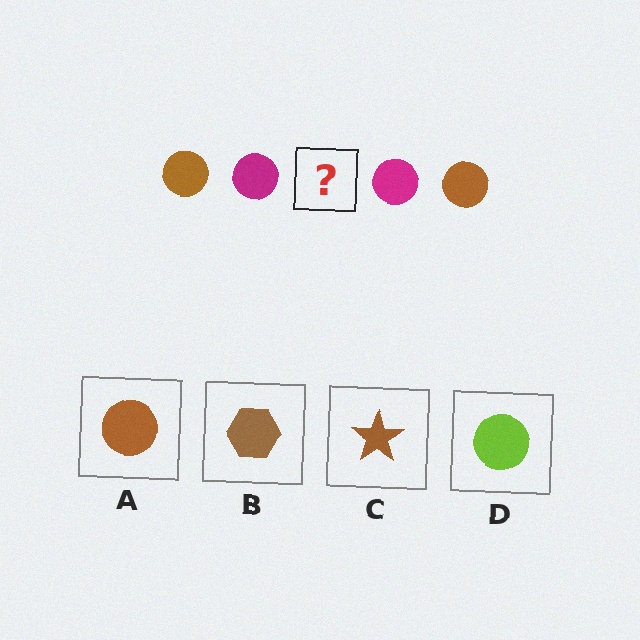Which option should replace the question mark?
Option A.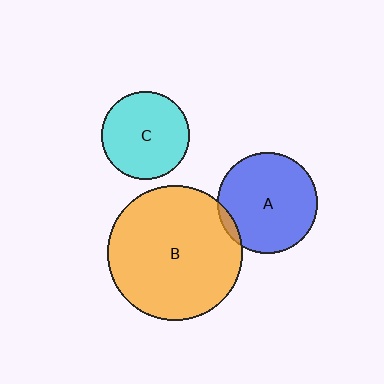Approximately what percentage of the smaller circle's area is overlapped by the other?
Approximately 5%.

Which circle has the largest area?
Circle B (orange).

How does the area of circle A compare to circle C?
Approximately 1.3 times.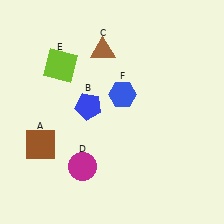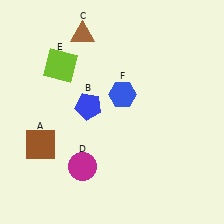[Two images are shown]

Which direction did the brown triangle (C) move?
The brown triangle (C) moved left.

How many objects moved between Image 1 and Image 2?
1 object moved between the two images.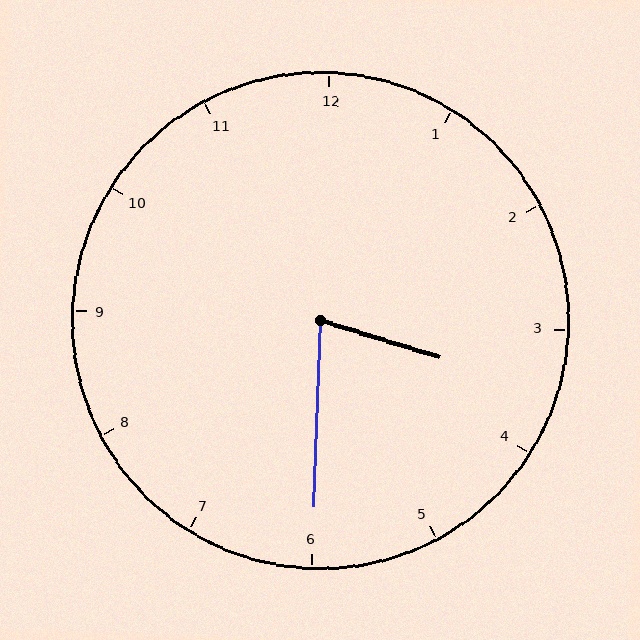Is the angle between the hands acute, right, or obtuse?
It is acute.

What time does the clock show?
3:30.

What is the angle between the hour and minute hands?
Approximately 75 degrees.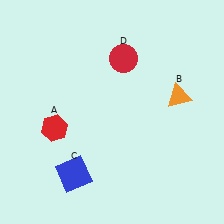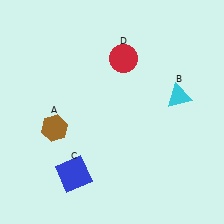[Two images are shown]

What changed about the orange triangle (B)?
In Image 1, B is orange. In Image 2, it changed to cyan.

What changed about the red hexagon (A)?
In Image 1, A is red. In Image 2, it changed to brown.